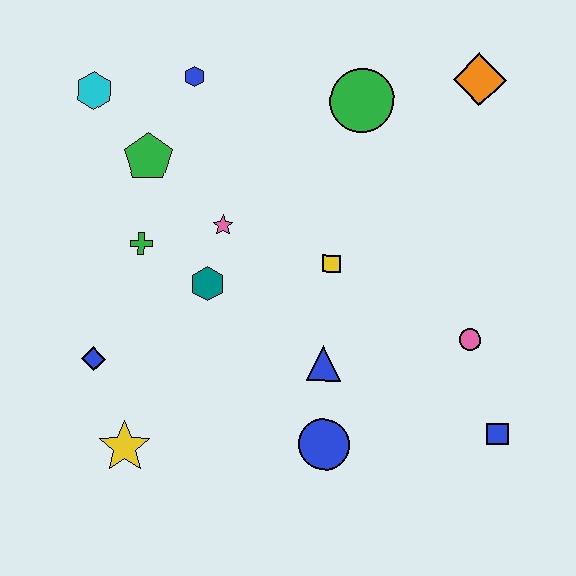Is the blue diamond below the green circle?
Yes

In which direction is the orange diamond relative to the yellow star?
The orange diamond is above the yellow star.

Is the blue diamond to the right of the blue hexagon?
No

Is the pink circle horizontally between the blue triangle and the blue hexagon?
No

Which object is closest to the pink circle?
The blue square is closest to the pink circle.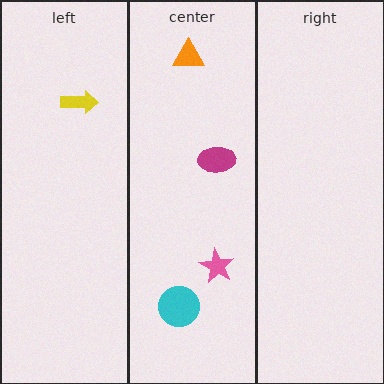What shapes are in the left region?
The yellow arrow.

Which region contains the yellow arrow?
The left region.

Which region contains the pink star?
The center region.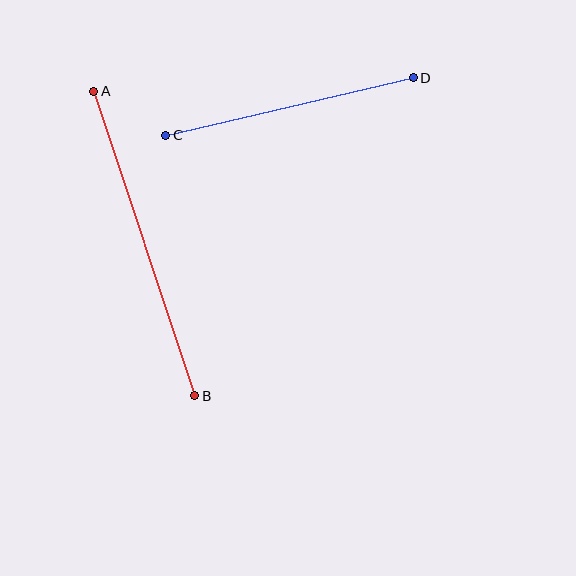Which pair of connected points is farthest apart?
Points A and B are farthest apart.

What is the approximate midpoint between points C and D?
The midpoint is at approximately (290, 107) pixels.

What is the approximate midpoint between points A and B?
The midpoint is at approximately (144, 243) pixels.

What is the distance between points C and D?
The distance is approximately 254 pixels.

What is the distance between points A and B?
The distance is approximately 321 pixels.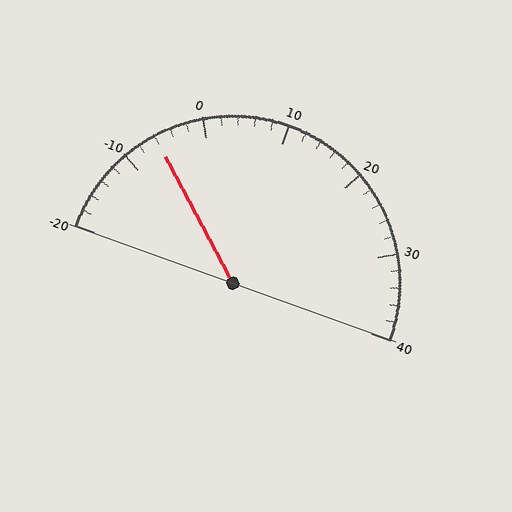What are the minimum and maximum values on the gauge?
The gauge ranges from -20 to 40.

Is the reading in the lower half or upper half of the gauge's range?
The reading is in the lower half of the range (-20 to 40).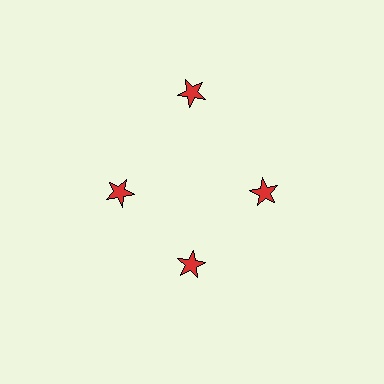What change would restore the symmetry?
The symmetry would be restored by moving it inward, back onto the ring so that all 4 stars sit at equal angles and equal distance from the center.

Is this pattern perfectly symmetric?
No. The 4 red stars are arranged in a ring, but one element near the 12 o'clock position is pushed outward from the center, breaking the 4-fold rotational symmetry.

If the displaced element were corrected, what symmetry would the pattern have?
It would have 4-fold rotational symmetry — the pattern would map onto itself every 90 degrees.